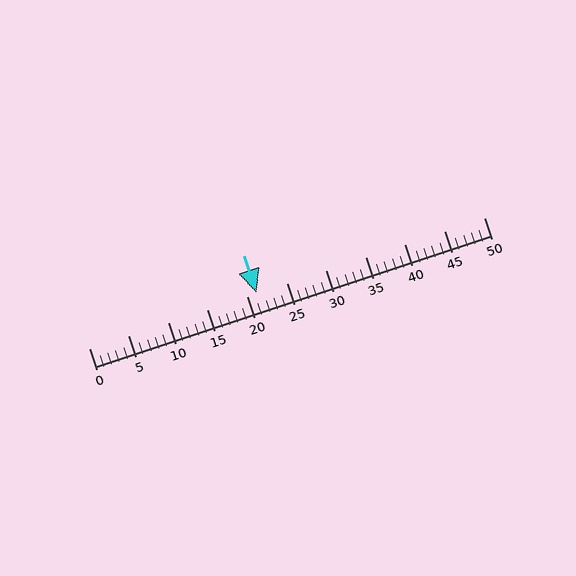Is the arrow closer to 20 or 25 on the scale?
The arrow is closer to 20.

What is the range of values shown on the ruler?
The ruler shows values from 0 to 50.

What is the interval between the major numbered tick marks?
The major tick marks are spaced 5 units apart.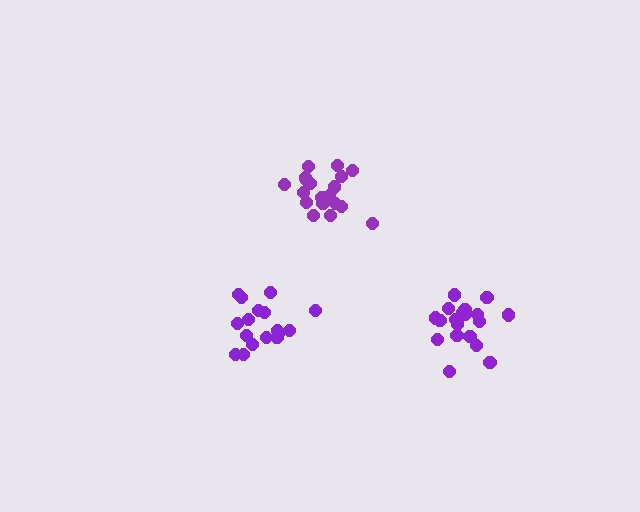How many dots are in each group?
Group 1: 20 dots, Group 2: 17 dots, Group 3: 19 dots (56 total).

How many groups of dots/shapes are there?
There are 3 groups.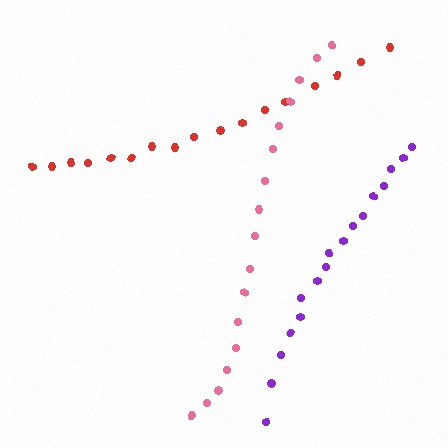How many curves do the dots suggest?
There are 3 distinct paths.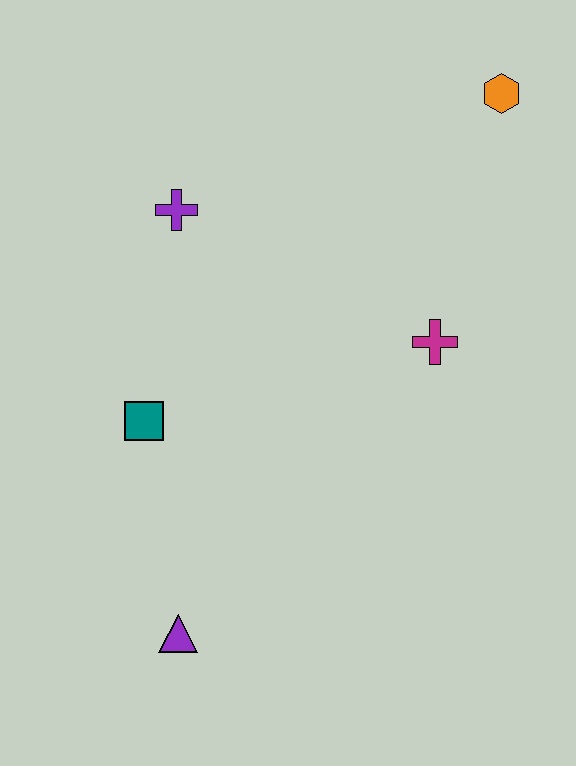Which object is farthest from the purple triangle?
The orange hexagon is farthest from the purple triangle.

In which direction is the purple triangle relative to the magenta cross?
The purple triangle is below the magenta cross.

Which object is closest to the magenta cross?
The orange hexagon is closest to the magenta cross.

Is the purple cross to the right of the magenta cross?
No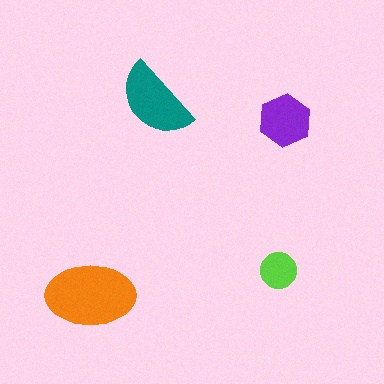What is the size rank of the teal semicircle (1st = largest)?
2nd.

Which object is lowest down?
The orange ellipse is bottommost.